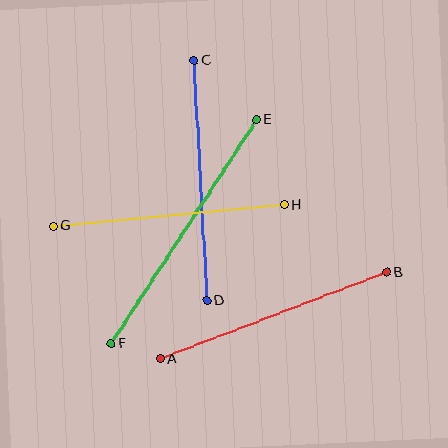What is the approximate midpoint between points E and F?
The midpoint is at approximately (184, 232) pixels.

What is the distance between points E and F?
The distance is approximately 267 pixels.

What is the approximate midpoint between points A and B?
The midpoint is at approximately (274, 316) pixels.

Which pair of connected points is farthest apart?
Points E and F are farthest apart.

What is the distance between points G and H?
The distance is approximately 232 pixels.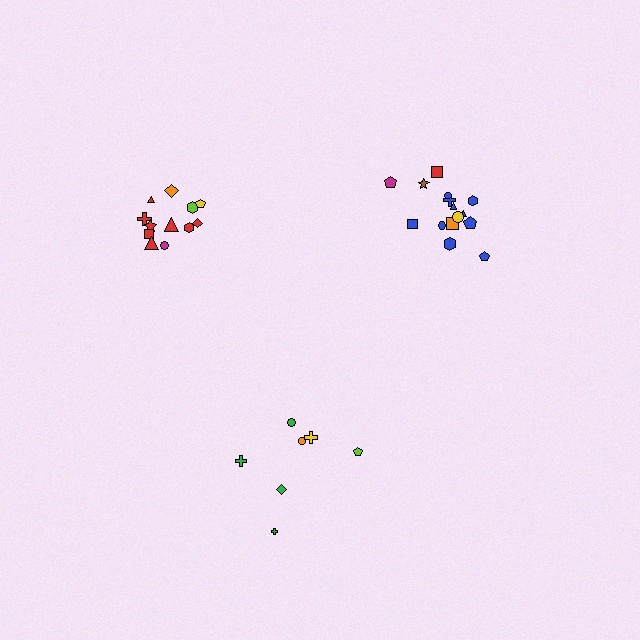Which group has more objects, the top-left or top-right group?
The top-right group.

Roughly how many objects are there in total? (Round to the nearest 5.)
Roughly 35 objects in total.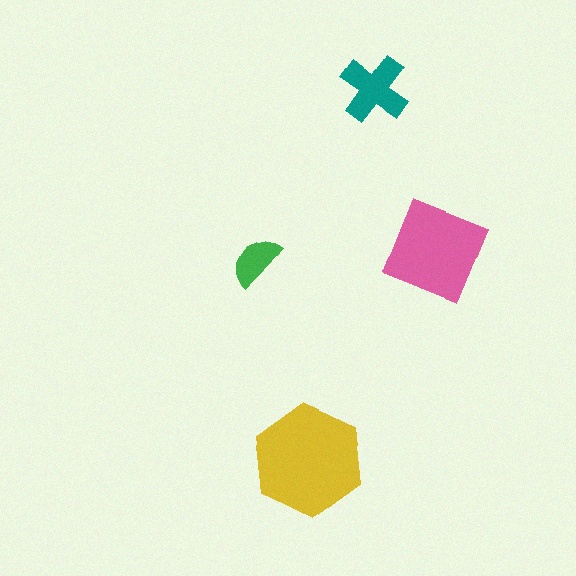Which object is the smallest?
The green semicircle.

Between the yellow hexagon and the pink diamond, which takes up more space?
The yellow hexagon.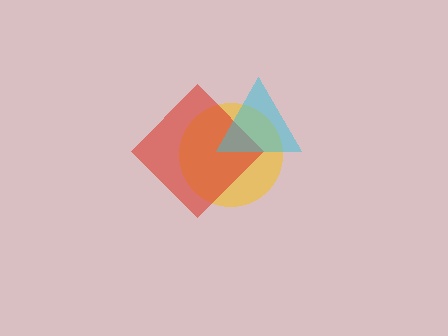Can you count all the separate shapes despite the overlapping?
Yes, there are 3 separate shapes.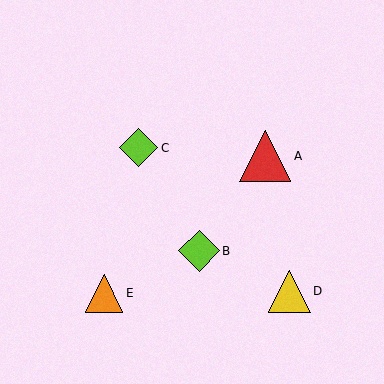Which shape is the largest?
The red triangle (labeled A) is the largest.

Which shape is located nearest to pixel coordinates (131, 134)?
The lime diamond (labeled C) at (139, 148) is nearest to that location.